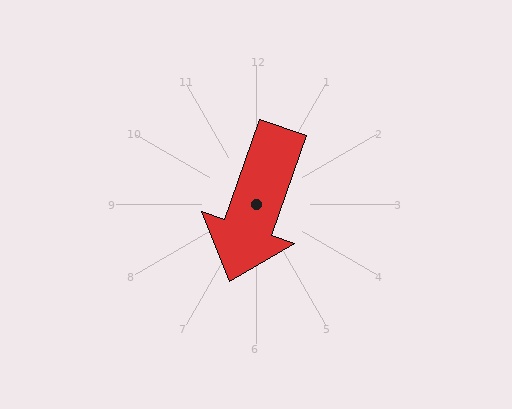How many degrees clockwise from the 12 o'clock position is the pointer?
Approximately 199 degrees.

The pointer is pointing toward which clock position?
Roughly 7 o'clock.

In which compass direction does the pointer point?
South.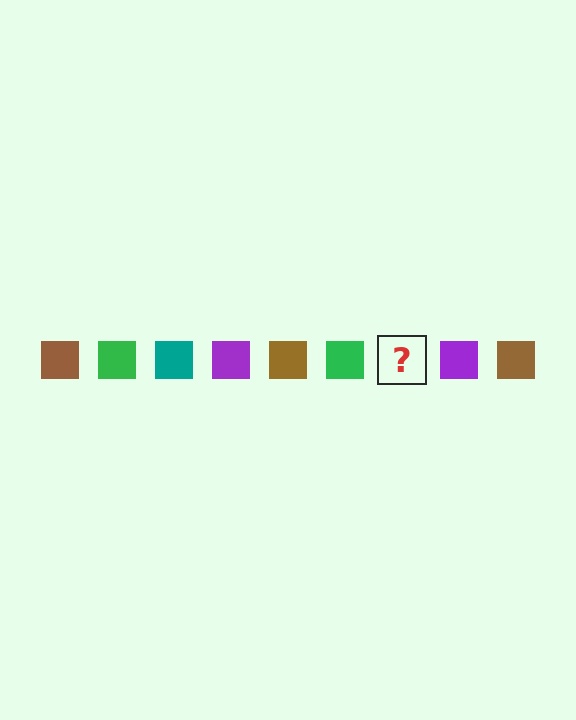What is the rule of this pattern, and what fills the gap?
The rule is that the pattern cycles through brown, green, teal, purple squares. The gap should be filled with a teal square.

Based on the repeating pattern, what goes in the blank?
The blank should be a teal square.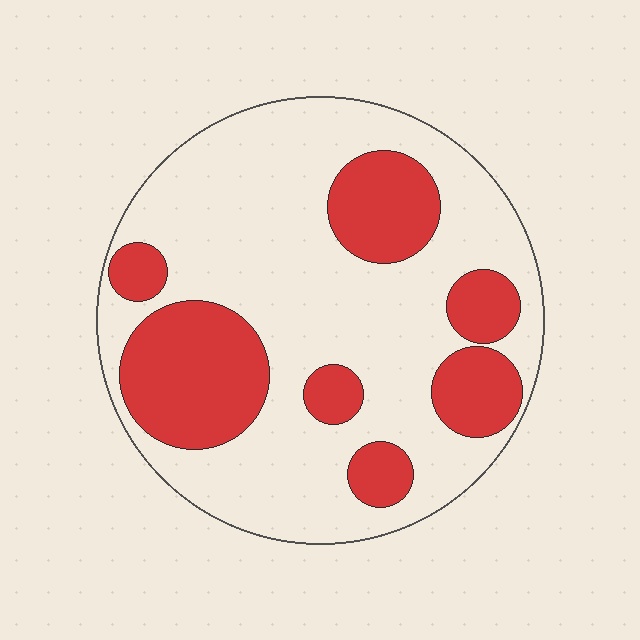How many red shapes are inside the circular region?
7.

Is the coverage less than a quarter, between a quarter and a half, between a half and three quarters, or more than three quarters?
Between a quarter and a half.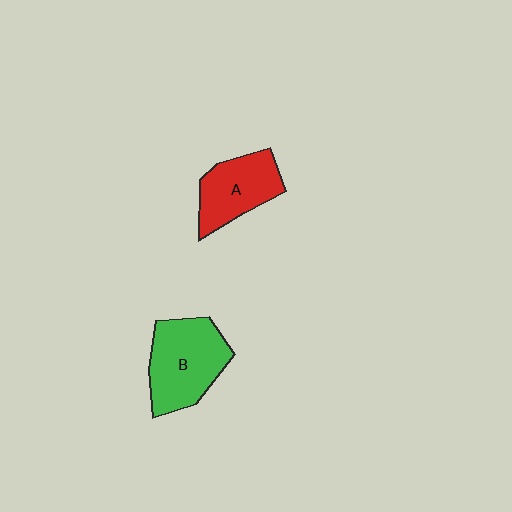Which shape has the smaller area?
Shape A (red).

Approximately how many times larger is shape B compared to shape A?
Approximately 1.3 times.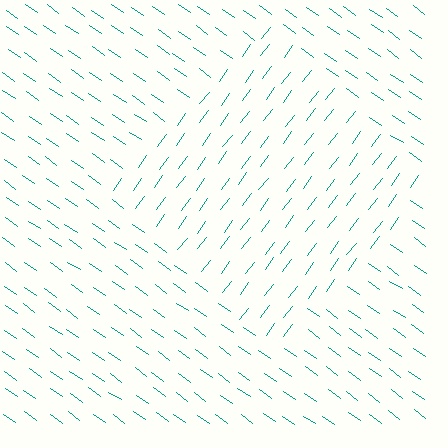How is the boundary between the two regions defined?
The boundary is defined purely by a change in line orientation (approximately 88 degrees difference). All lines are the same color and thickness.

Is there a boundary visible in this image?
Yes, there is a texture boundary formed by a change in line orientation.